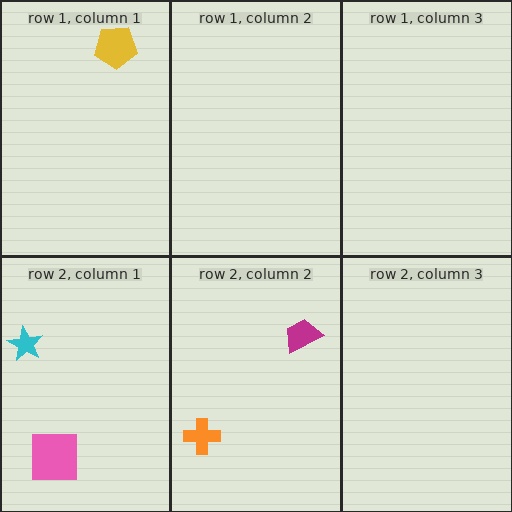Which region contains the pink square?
The row 2, column 1 region.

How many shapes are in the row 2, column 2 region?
2.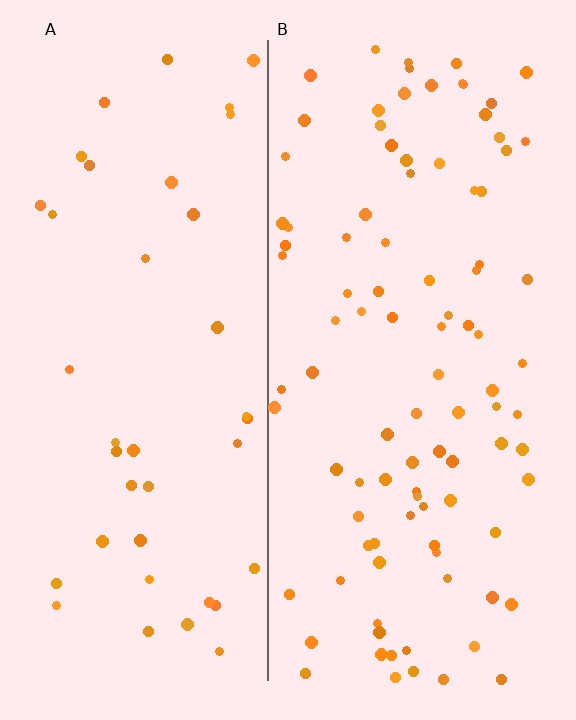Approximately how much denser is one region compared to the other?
Approximately 2.4× — region B over region A.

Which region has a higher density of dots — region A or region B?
B (the right).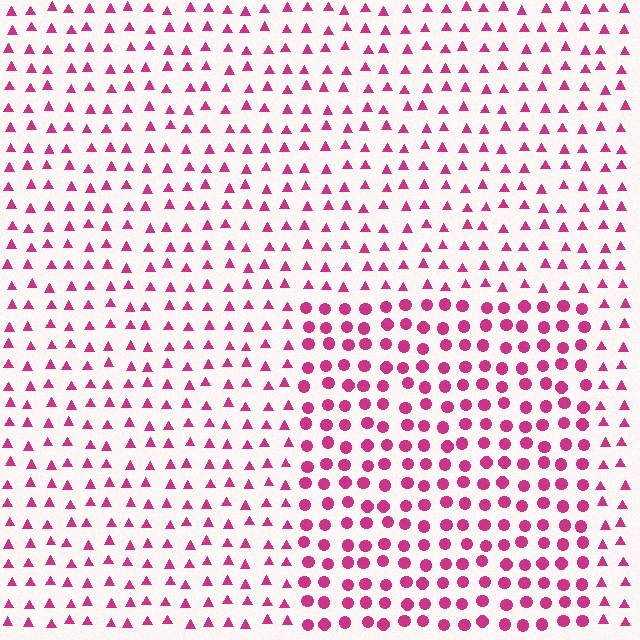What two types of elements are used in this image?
The image uses circles inside the rectangle region and triangles outside it.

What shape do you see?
I see a rectangle.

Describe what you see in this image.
The image is filled with small magenta elements arranged in a uniform grid. A rectangle-shaped region contains circles, while the surrounding area contains triangles. The boundary is defined purely by the change in element shape.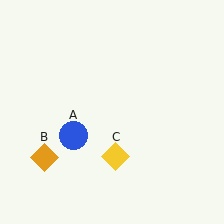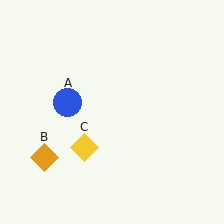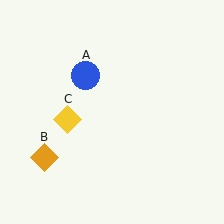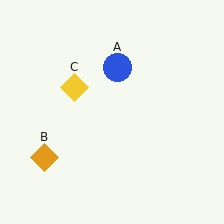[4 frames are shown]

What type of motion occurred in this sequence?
The blue circle (object A), yellow diamond (object C) rotated clockwise around the center of the scene.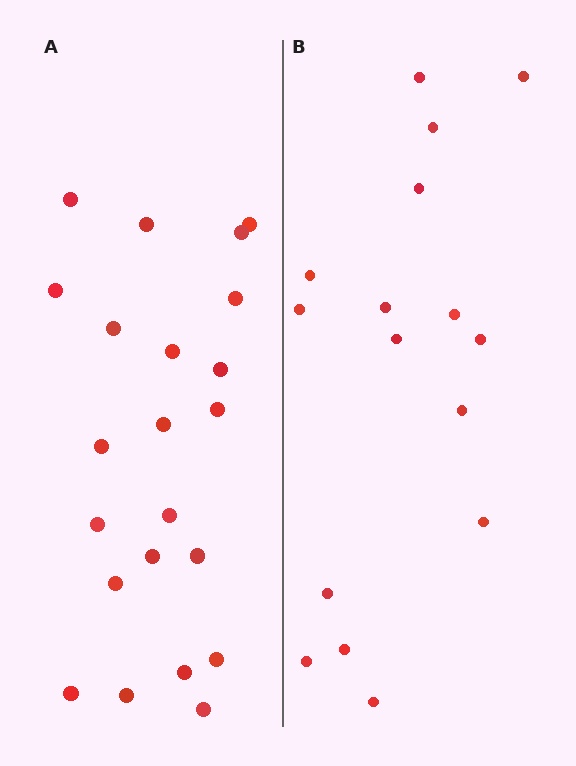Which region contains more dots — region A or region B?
Region A (the left region) has more dots.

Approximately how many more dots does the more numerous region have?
Region A has about 6 more dots than region B.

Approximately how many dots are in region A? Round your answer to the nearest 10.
About 20 dots. (The exact count is 22, which rounds to 20.)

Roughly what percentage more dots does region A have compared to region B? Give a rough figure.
About 40% more.